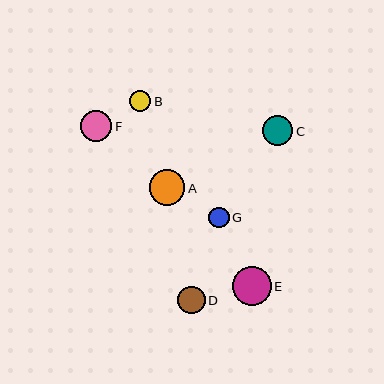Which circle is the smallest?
Circle G is the smallest with a size of approximately 20 pixels.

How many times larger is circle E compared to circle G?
Circle E is approximately 1.9 times the size of circle G.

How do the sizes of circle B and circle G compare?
Circle B and circle G are approximately the same size.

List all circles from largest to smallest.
From largest to smallest: E, A, F, C, D, B, G.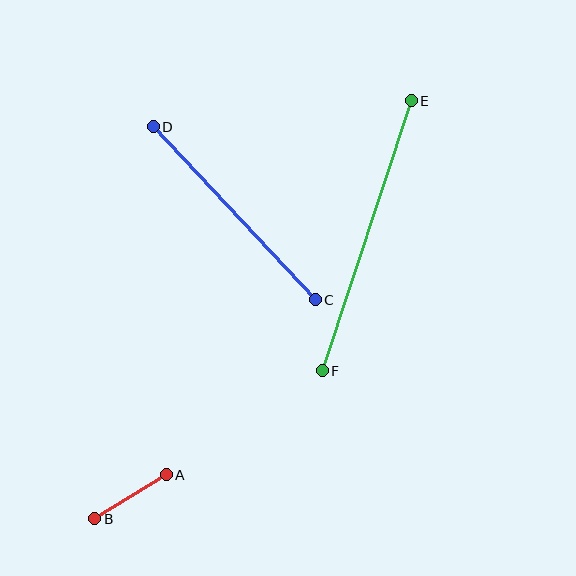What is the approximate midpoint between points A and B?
The midpoint is at approximately (131, 497) pixels.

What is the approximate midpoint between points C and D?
The midpoint is at approximately (234, 213) pixels.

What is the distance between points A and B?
The distance is approximately 84 pixels.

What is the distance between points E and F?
The distance is approximately 284 pixels.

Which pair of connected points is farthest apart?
Points E and F are farthest apart.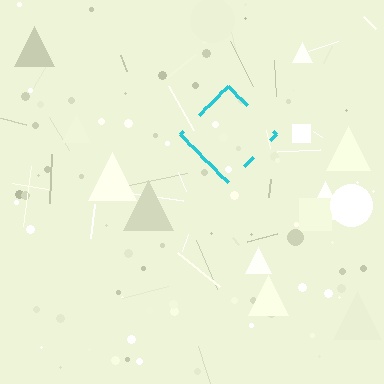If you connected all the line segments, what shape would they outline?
They would outline a diamond.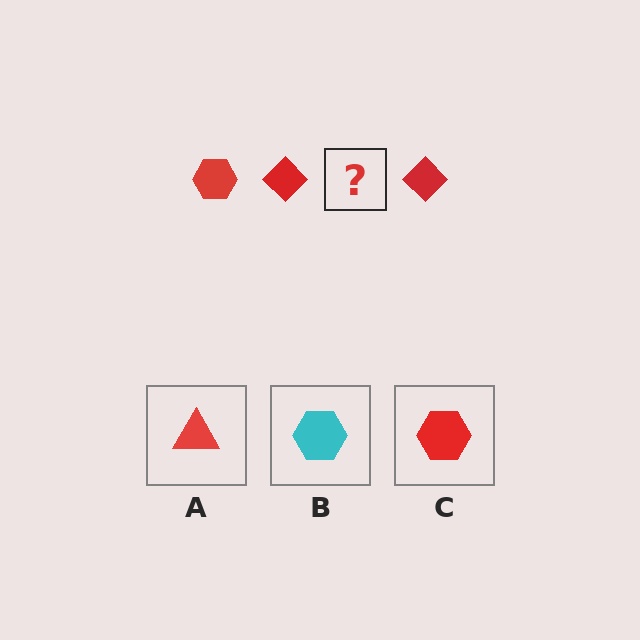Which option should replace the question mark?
Option C.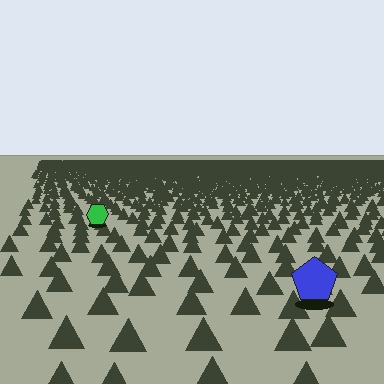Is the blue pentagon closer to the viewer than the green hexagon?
Yes. The blue pentagon is closer — you can tell from the texture gradient: the ground texture is coarser near it.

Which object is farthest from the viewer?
The green hexagon is farthest from the viewer. It appears smaller and the ground texture around it is denser.